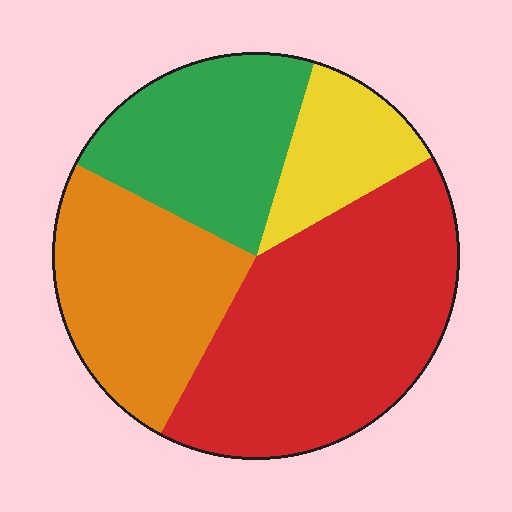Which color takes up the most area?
Red, at roughly 40%.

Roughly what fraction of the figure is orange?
Orange takes up about one quarter (1/4) of the figure.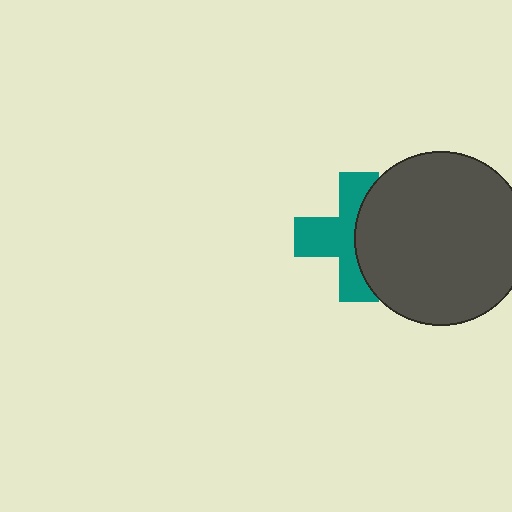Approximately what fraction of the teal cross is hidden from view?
Roughly 45% of the teal cross is hidden behind the dark gray circle.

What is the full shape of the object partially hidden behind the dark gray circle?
The partially hidden object is a teal cross.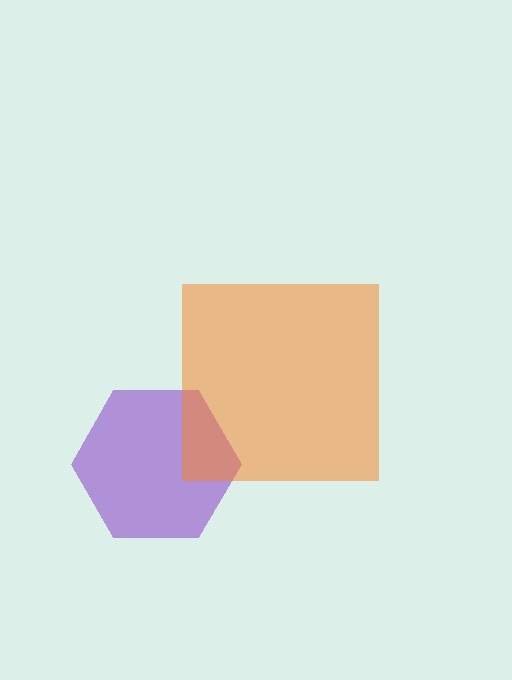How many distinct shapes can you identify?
There are 2 distinct shapes: a purple hexagon, an orange square.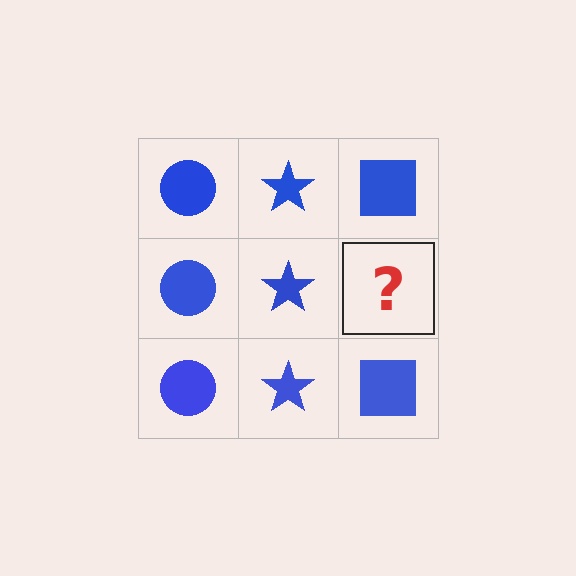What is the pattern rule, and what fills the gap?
The rule is that each column has a consistent shape. The gap should be filled with a blue square.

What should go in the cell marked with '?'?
The missing cell should contain a blue square.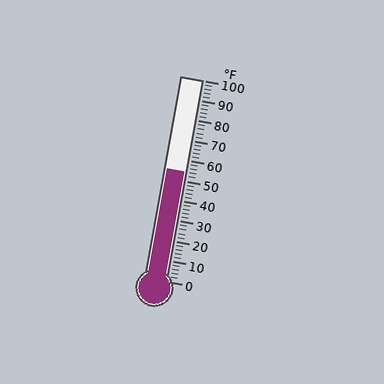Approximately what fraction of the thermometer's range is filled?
The thermometer is filled to approximately 55% of its range.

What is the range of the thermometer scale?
The thermometer scale ranges from 0°F to 100°F.